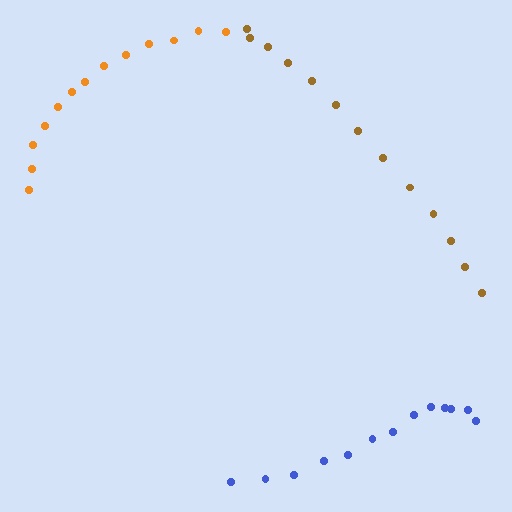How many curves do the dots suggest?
There are 3 distinct paths.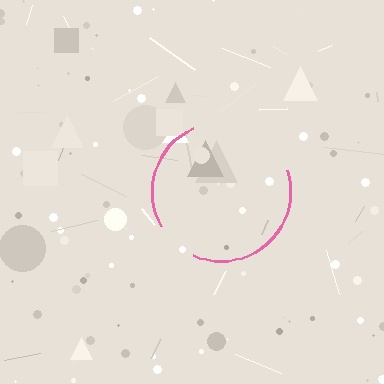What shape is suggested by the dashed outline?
The dashed outline suggests a circle.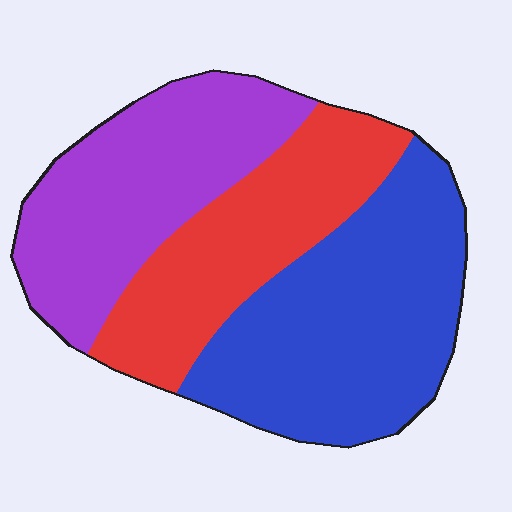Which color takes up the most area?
Blue, at roughly 40%.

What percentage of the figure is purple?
Purple takes up about one third (1/3) of the figure.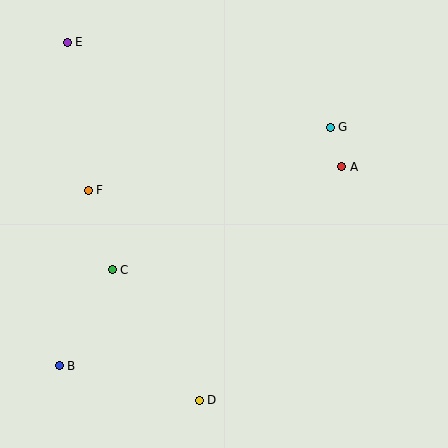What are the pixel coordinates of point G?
Point G is at (330, 127).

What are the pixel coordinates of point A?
Point A is at (342, 167).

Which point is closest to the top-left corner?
Point E is closest to the top-left corner.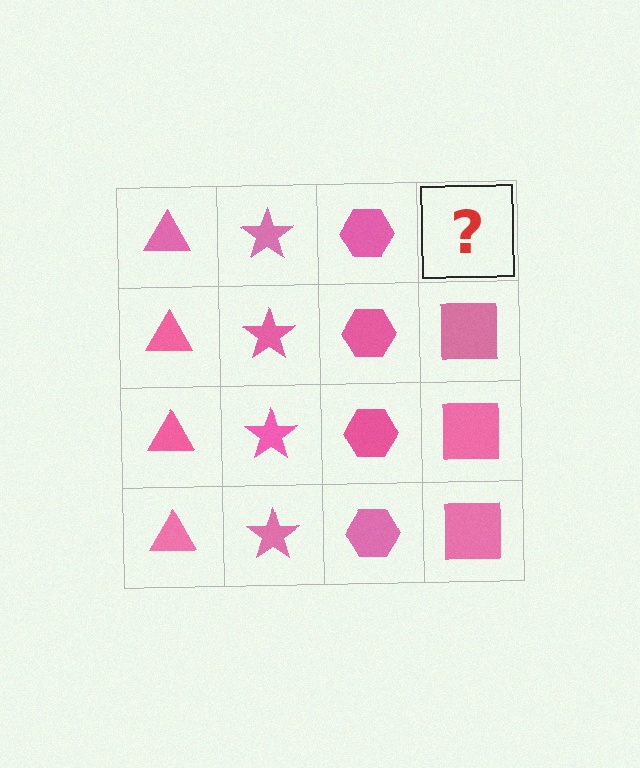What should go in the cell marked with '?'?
The missing cell should contain a pink square.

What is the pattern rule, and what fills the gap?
The rule is that each column has a consistent shape. The gap should be filled with a pink square.